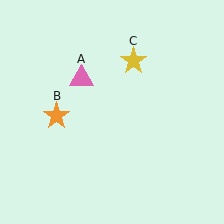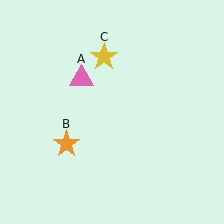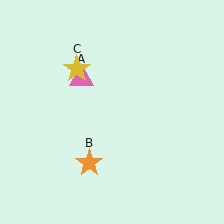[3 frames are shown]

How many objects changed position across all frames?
2 objects changed position: orange star (object B), yellow star (object C).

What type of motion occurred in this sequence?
The orange star (object B), yellow star (object C) rotated counterclockwise around the center of the scene.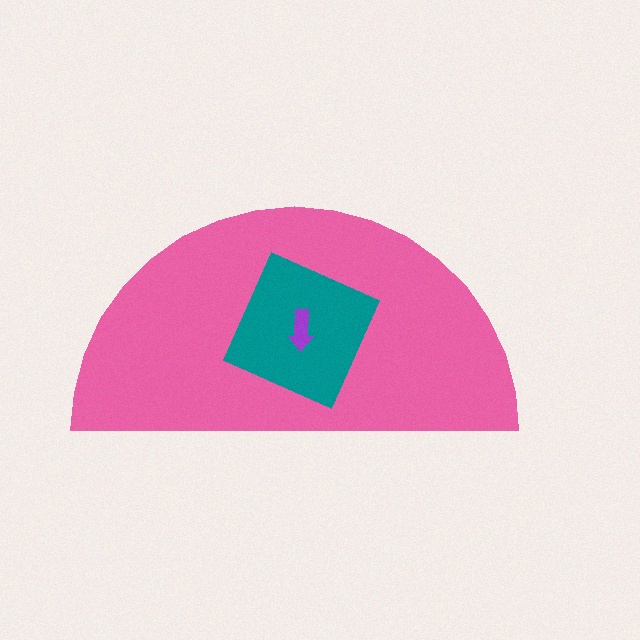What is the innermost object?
The purple arrow.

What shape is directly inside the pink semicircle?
The teal diamond.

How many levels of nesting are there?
3.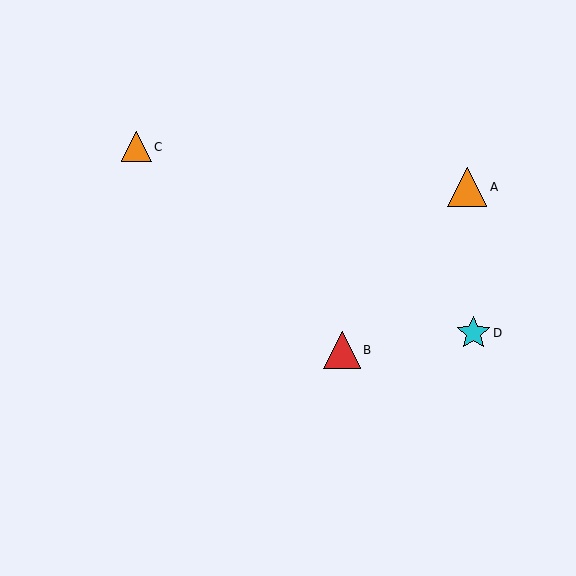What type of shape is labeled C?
Shape C is an orange triangle.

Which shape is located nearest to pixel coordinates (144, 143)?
The orange triangle (labeled C) at (136, 147) is nearest to that location.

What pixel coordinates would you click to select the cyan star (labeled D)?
Click at (473, 333) to select the cyan star D.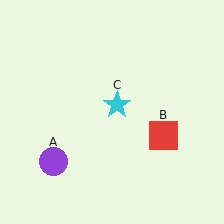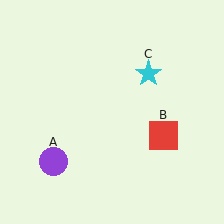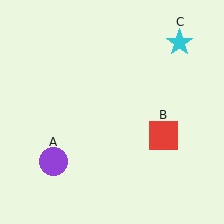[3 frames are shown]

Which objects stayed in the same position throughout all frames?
Purple circle (object A) and red square (object B) remained stationary.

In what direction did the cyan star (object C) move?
The cyan star (object C) moved up and to the right.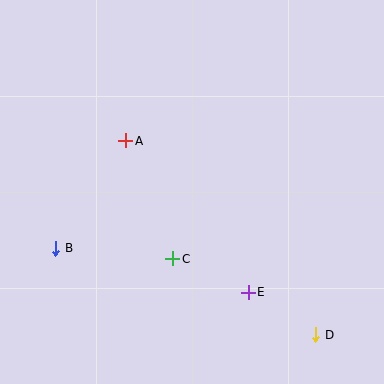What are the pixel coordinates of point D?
Point D is at (316, 335).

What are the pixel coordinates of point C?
Point C is at (173, 259).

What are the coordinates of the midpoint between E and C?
The midpoint between E and C is at (211, 276).